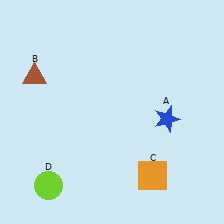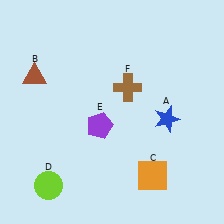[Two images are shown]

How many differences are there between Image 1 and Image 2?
There are 2 differences between the two images.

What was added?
A purple pentagon (E), a brown cross (F) were added in Image 2.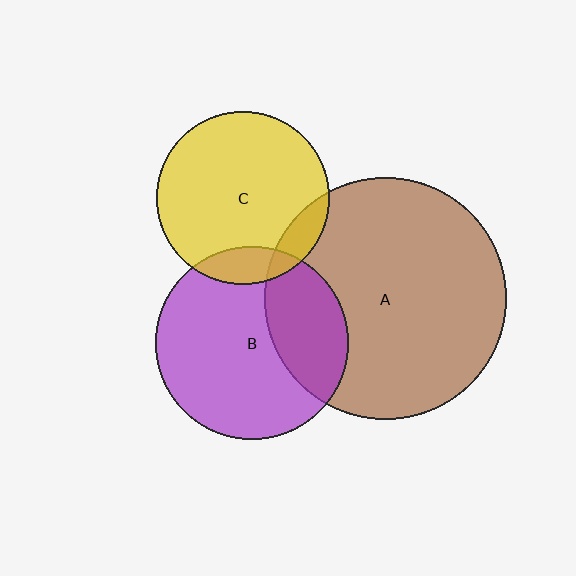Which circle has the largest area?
Circle A (brown).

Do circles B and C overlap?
Yes.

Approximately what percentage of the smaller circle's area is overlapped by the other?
Approximately 15%.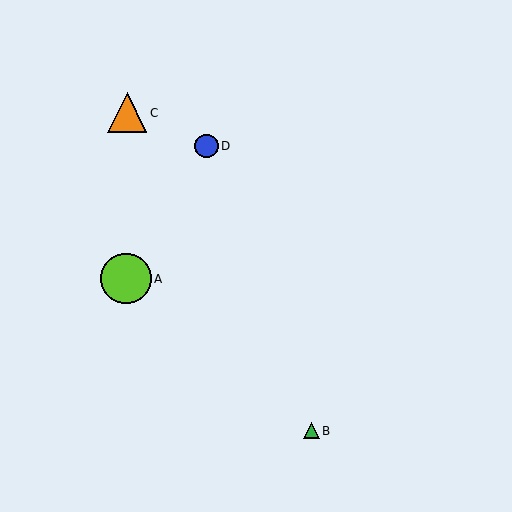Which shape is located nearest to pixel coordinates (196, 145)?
The blue circle (labeled D) at (206, 146) is nearest to that location.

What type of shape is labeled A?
Shape A is a lime circle.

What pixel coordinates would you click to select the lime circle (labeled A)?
Click at (126, 279) to select the lime circle A.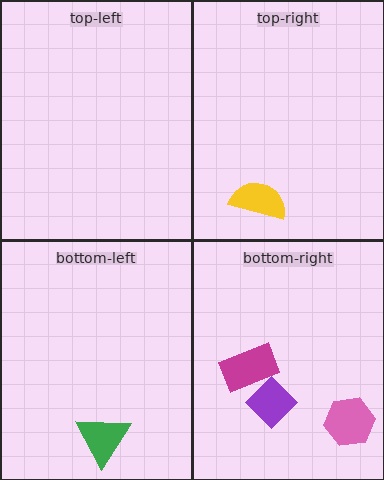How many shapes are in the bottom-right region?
3.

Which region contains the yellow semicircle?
The top-right region.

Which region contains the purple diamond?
The bottom-right region.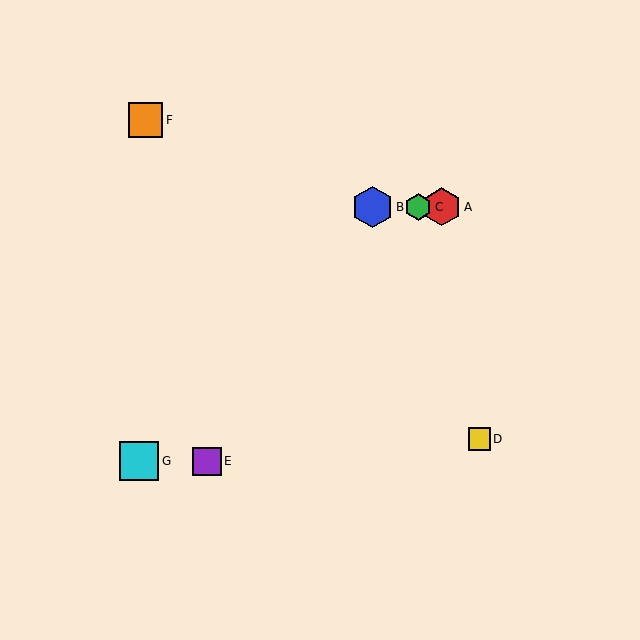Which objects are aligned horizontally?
Objects A, B, C are aligned horizontally.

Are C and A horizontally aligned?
Yes, both are at y≈207.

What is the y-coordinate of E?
Object E is at y≈461.